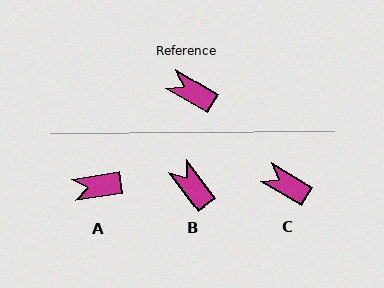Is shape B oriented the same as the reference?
No, it is off by about 23 degrees.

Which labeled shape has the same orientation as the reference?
C.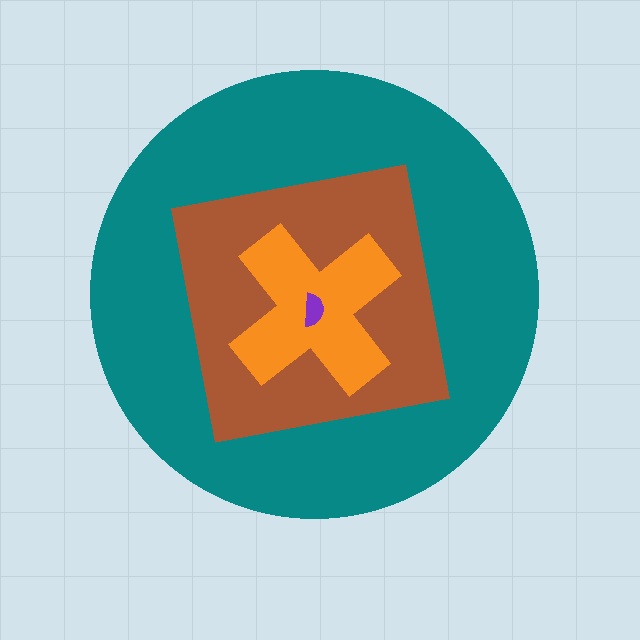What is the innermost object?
The purple semicircle.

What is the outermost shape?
The teal circle.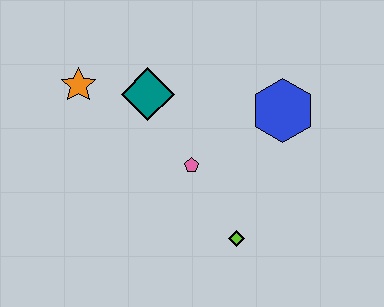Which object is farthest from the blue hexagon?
The orange star is farthest from the blue hexagon.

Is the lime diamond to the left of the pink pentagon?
No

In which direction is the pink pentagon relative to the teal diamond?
The pink pentagon is below the teal diamond.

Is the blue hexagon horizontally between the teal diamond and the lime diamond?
No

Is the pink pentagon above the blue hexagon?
No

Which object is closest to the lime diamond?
The pink pentagon is closest to the lime diamond.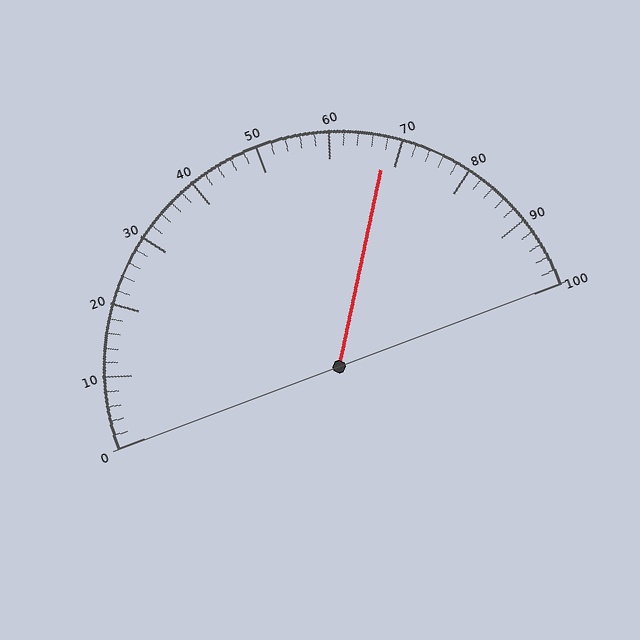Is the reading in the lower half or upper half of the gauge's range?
The reading is in the upper half of the range (0 to 100).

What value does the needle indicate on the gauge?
The needle indicates approximately 68.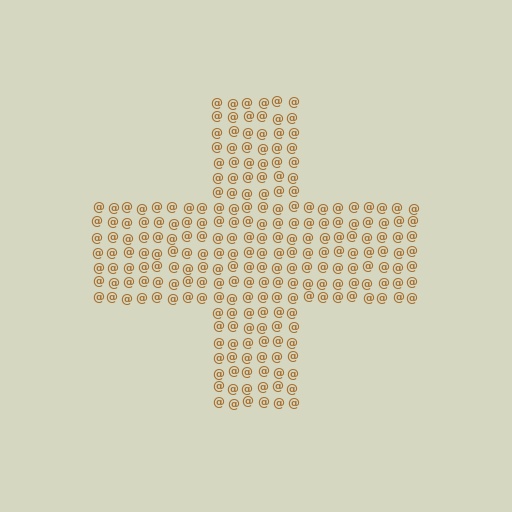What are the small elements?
The small elements are at signs.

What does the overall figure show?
The overall figure shows a cross.